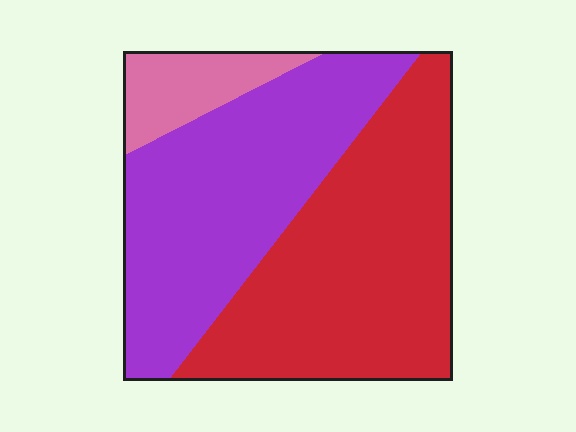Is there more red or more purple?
Red.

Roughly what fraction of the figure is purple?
Purple covers roughly 40% of the figure.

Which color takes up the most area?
Red, at roughly 50%.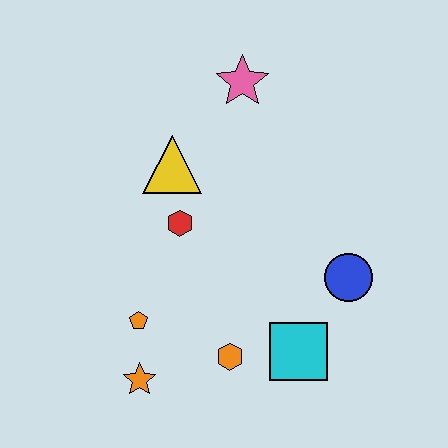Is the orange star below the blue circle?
Yes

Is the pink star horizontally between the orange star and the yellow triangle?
No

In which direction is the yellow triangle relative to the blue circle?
The yellow triangle is to the left of the blue circle.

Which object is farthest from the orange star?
The pink star is farthest from the orange star.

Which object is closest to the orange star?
The orange pentagon is closest to the orange star.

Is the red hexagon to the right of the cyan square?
No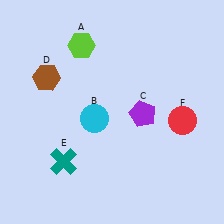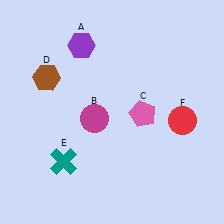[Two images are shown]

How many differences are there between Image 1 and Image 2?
There are 3 differences between the two images.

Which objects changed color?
A changed from lime to purple. B changed from cyan to magenta. C changed from purple to pink.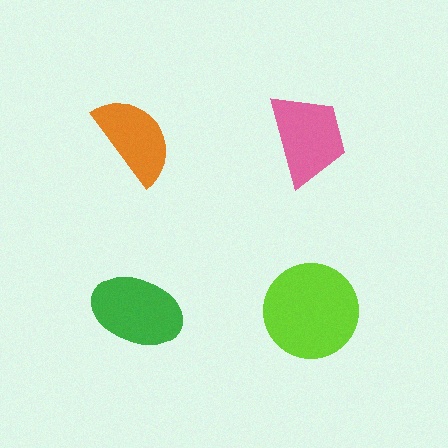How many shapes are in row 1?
2 shapes.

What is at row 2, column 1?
A green ellipse.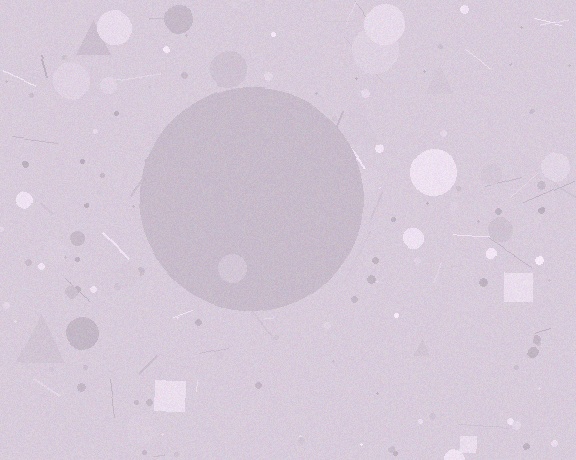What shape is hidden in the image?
A circle is hidden in the image.